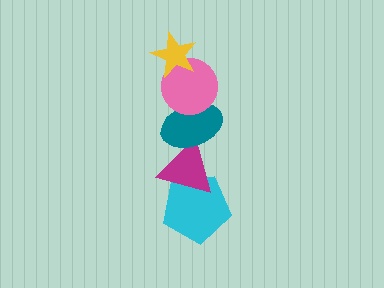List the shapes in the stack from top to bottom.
From top to bottom: the yellow star, the pink circle, the teal ellipse, the magenta triangle, the cyan pentagon.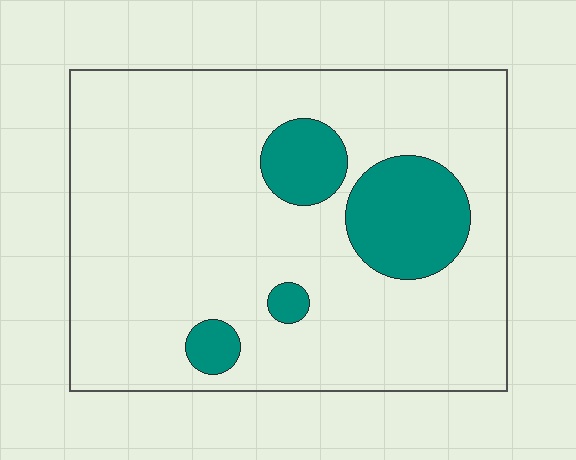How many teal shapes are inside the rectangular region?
4.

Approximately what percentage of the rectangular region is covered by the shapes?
Approximately 15%.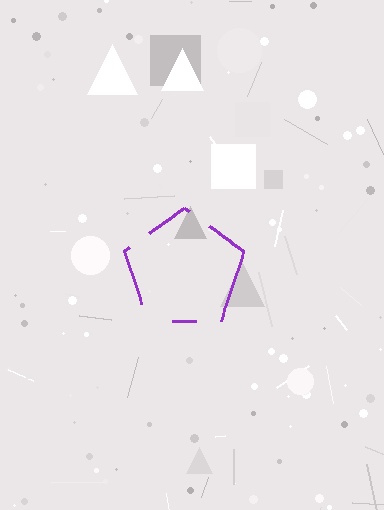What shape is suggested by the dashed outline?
The dashed outline suggests a pentagon.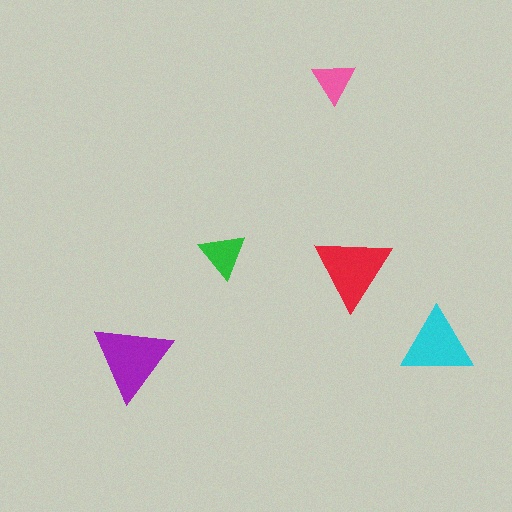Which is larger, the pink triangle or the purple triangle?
The purple one.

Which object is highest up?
The pink triangle is topmost.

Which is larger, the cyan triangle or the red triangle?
The red one.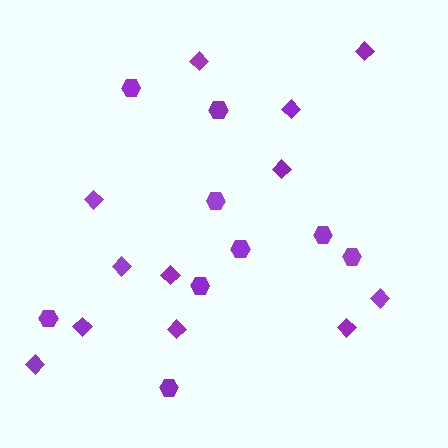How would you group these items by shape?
There are 2 groups: one group of hexagons (9) and one group of diamonds (12).